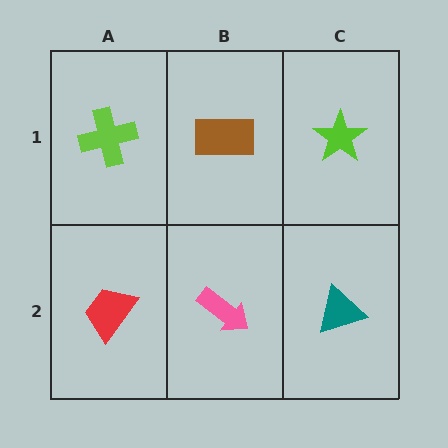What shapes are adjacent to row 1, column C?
A teal triangle (row 2, column C), a brown rectangle (row 1, column B).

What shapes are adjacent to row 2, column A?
A lime cross (row 1, column A), a pink arrow (row 2, column B).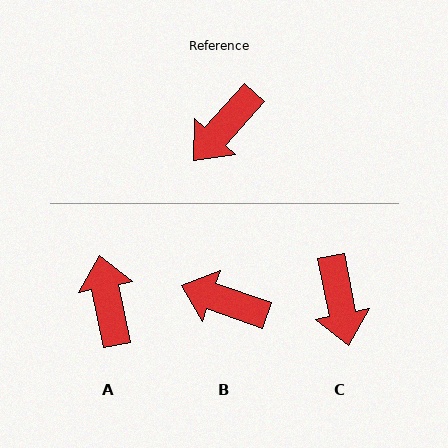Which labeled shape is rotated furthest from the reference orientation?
A, about 127 degrees away.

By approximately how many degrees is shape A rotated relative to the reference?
Approximately 127 degrees clockwise.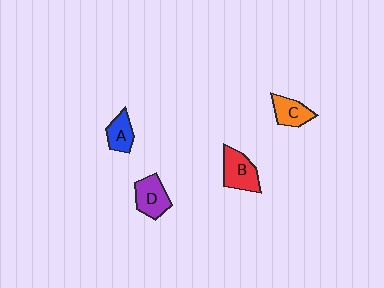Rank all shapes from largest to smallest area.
From largest to smallest: B (red), D (purple), C (orange), A (blue).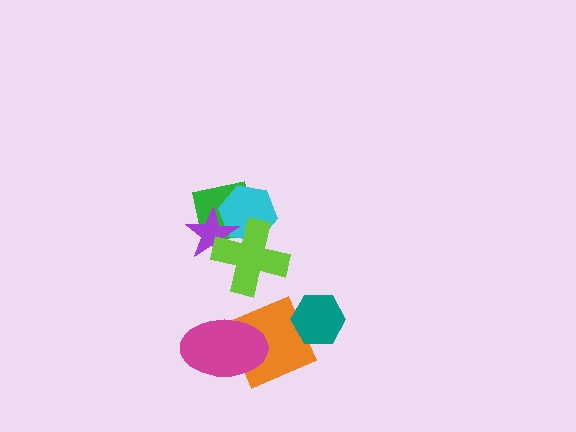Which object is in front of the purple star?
The lime cross is in front of the purple star.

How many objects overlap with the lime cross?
3 objects overlap with the lime cross.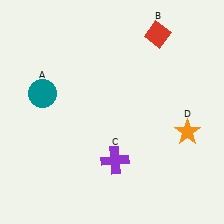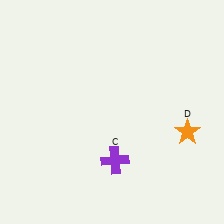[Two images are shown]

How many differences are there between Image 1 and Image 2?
There are 2 differences between the two images.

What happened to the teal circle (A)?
The teal circle (A) was removed in Image 2. It was in the top-left area of Image 1.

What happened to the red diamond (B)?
The red diamond (B) was removed in Image 2. It was in the top-right area of Image 1.